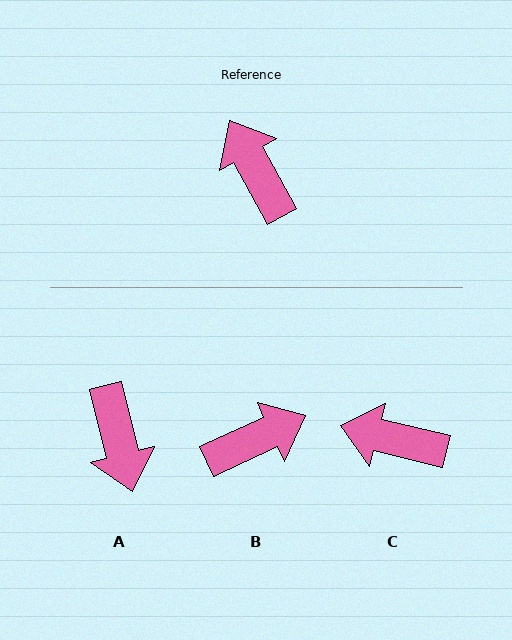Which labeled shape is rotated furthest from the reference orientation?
A, about 165 degrees away.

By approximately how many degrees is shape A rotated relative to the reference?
Approximately 165 degrees counter-clockwise.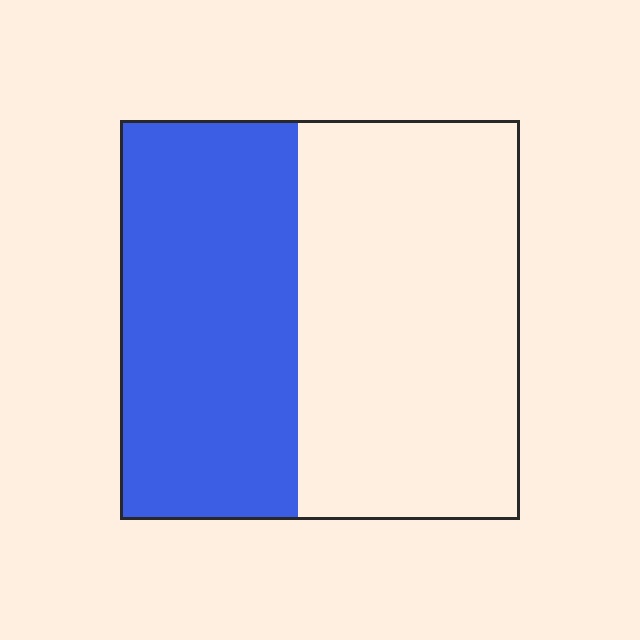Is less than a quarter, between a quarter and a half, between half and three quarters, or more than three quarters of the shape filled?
Between a quarter and a half.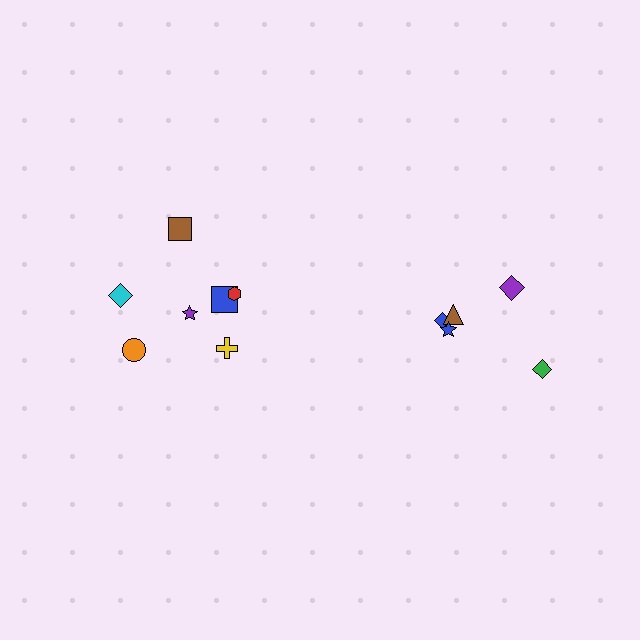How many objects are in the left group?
There are 7 objects.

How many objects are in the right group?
There are 5 objects.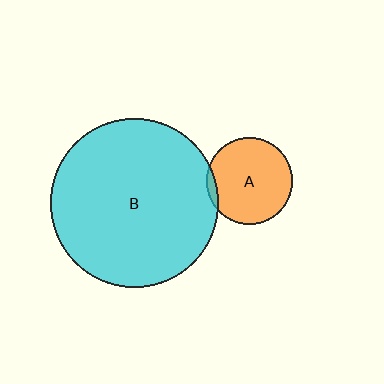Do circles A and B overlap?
Yes.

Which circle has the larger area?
Circle B (cyan).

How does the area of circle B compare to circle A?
Approximately 3.8 times.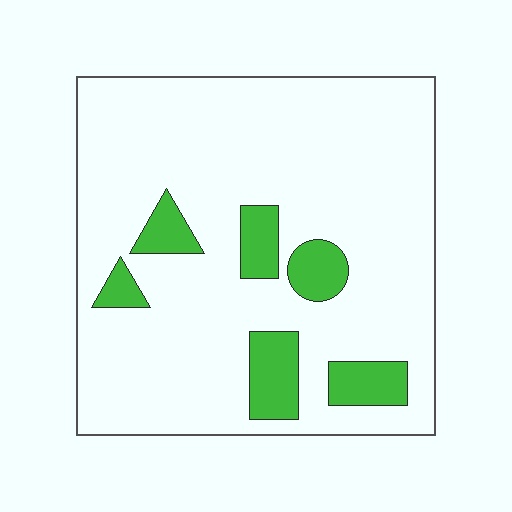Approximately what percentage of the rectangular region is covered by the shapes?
Approximately 15%.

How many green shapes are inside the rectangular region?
6.